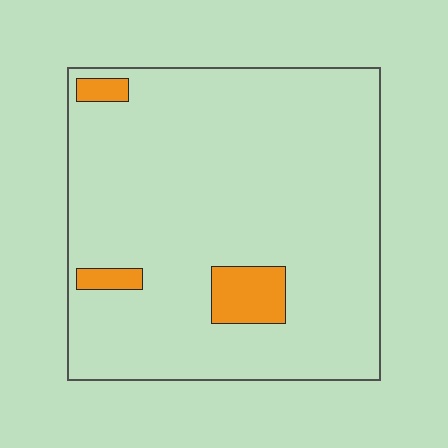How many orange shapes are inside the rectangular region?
3.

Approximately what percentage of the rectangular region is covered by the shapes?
Approximately 5%.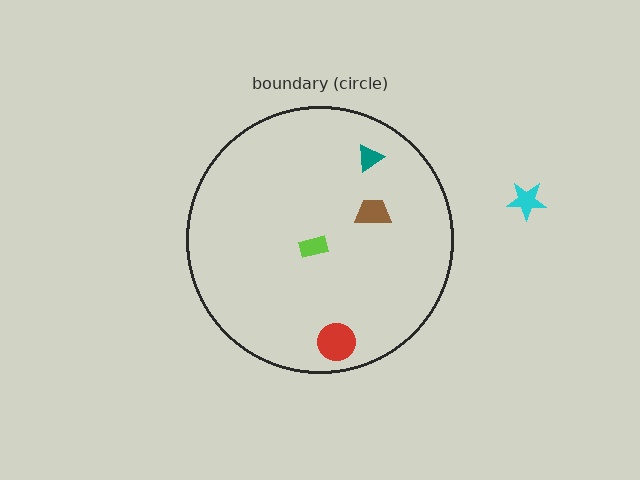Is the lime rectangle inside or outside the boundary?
Inside.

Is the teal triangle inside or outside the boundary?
Inside.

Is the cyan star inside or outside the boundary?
Outside.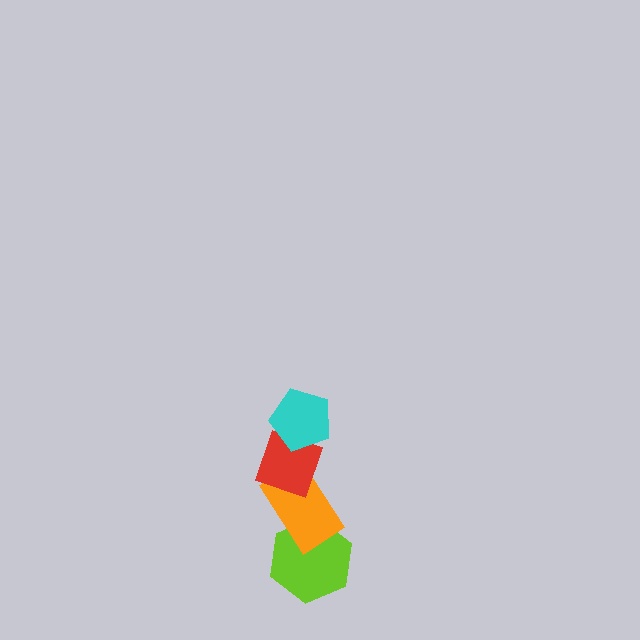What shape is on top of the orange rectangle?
The red diamond is on top of the orange rectangle.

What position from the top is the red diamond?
The red diamond is 2nd from the top.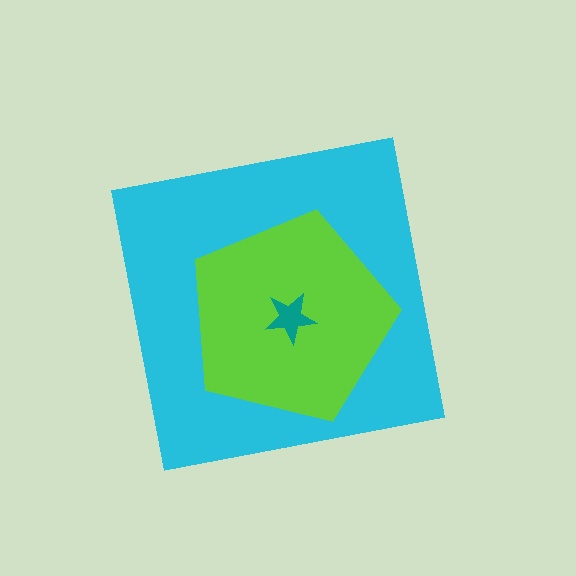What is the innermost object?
The teal star.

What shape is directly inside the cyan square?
The lime pentagon.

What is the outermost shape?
The cyan square.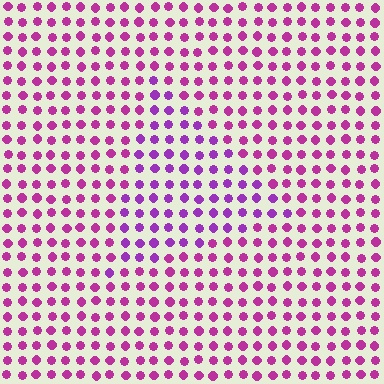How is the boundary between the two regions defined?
The boundary is defined purely by a slight shift in hue (about 27 degrees). Spacing, size, and orientation are identical on both sides.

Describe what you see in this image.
The image is filled with small magenta elements in a uniform arrangement. A triangle-shaped region is visible where the elements are tinted to a slightly different hue, forming a subtle color boundary.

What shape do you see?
I see a triangle.